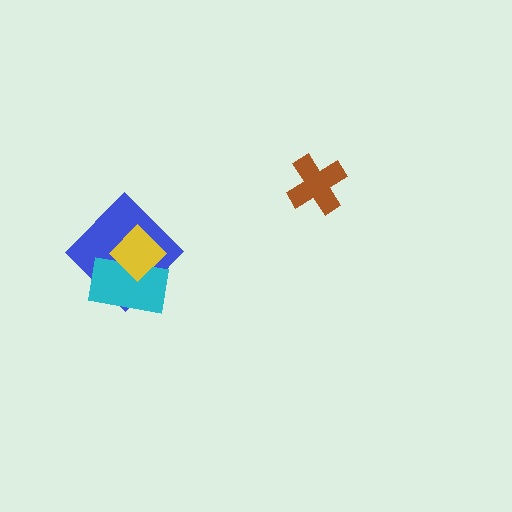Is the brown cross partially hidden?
No, no other shape covers it.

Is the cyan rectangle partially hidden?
Yes, it is partially covered by another shape.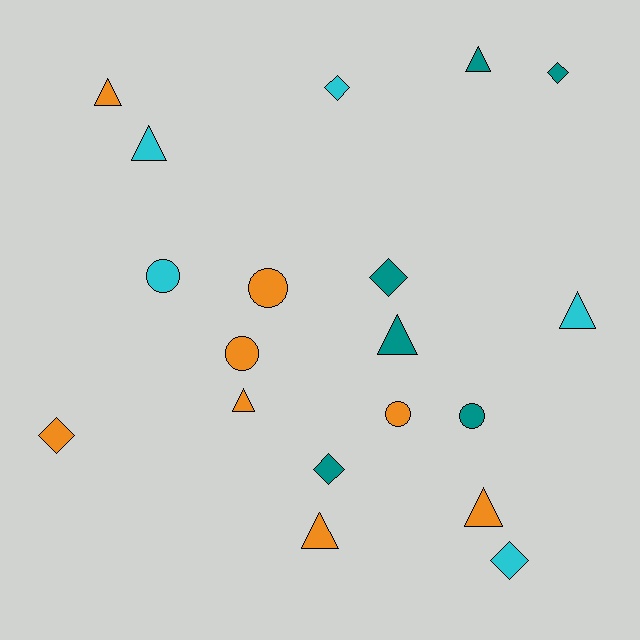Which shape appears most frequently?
Triangle, with 8 objects.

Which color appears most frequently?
Orange, with 8 objects.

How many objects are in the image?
There are 19 objects.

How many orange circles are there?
There are 3 orange circles.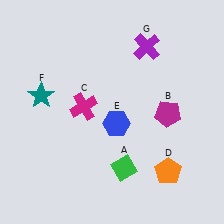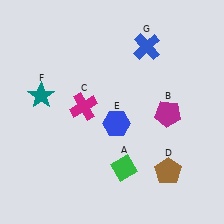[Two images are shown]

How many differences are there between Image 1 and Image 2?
There are 2 differences between the two images.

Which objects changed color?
D changed from orange to brown. G changed from purple to blue.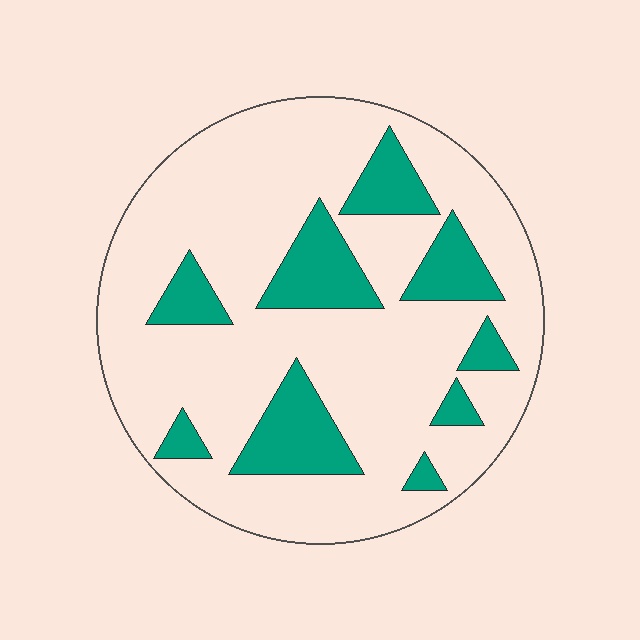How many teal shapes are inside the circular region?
9.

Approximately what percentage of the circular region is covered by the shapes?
Approximately 20%.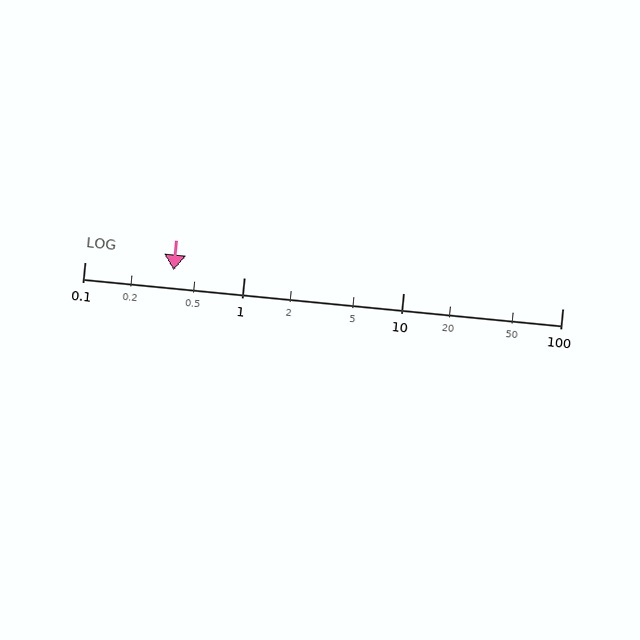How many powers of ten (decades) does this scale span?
The scale spans 3 decades, from 0.1 to 100.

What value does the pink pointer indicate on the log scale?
The pointer indicates approximately 0.36.